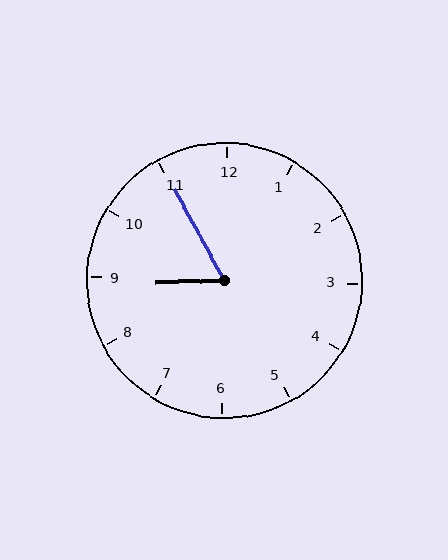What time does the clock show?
8:55.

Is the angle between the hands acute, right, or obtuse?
It is acute.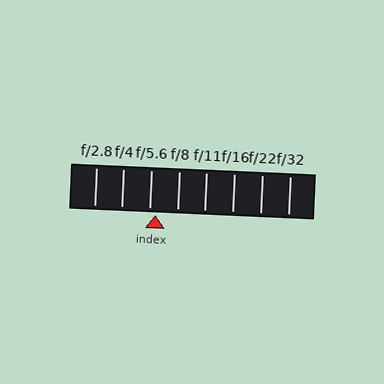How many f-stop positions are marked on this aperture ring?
There are 8 f-stop positions marked.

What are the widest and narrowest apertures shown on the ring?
The widest aperture shown is f/2.8 and the narrowest is f/32.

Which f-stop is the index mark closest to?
The index mark is closest to f/5.6.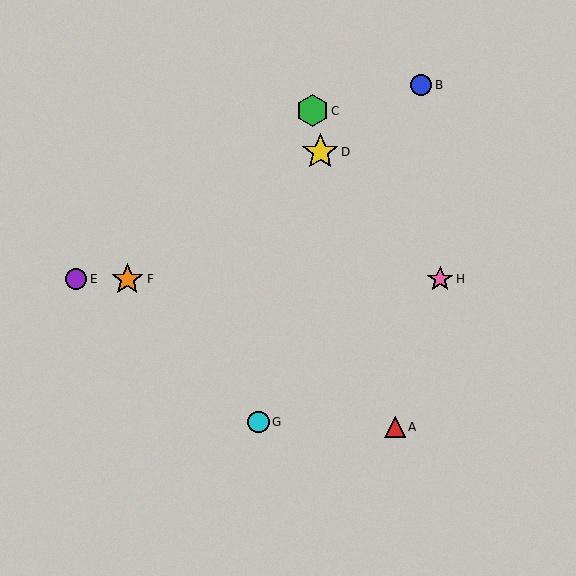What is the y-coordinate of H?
Object H is at y≈279.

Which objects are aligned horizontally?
Objects E, F, H are aligned horizontally.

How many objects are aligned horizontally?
3 objects (E, F, H) are aligned horizontally.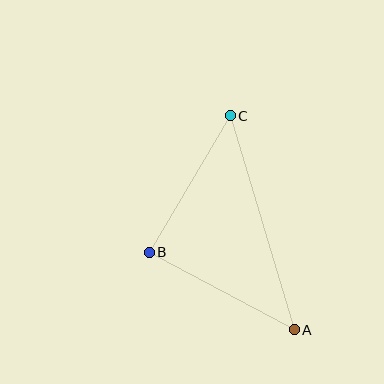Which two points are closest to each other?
Points B and C are closest to each other.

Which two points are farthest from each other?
Points A and C are farthest from each other.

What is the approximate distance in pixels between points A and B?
The distance between A and B is approximately 164 pixels.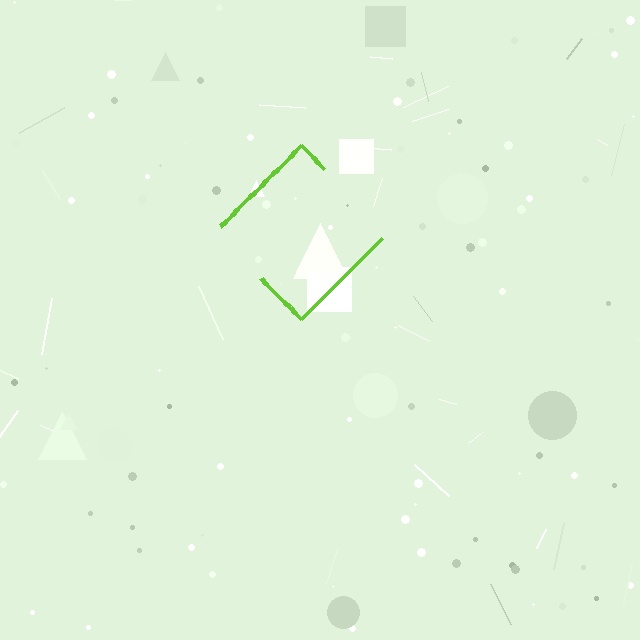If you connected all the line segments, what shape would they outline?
They would outline a diamond.